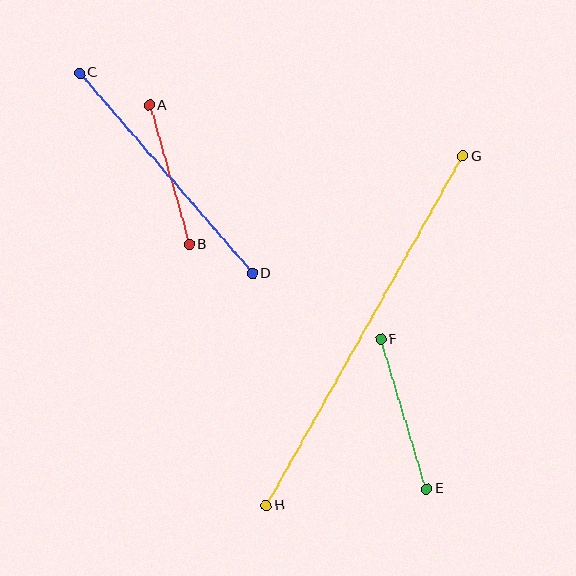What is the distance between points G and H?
The distance is approximately 400 pixels.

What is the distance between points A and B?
The distance is approximately 145 pixels.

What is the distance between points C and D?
The distance is approximately 265 pixels.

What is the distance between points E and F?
The distance is approximately 156 pixels.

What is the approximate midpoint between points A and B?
The midpoint is at approximately (169, 175) pixels.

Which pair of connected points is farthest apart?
Points G and H are farthest apart.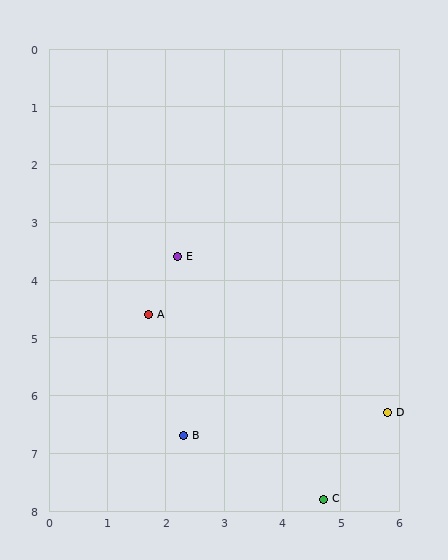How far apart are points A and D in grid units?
Points A and D are about 4.4 grid units apart.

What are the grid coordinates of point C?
Point C is at approximately (4.7, 7.8).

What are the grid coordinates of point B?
Point B is at approximately (2.3, 6.7).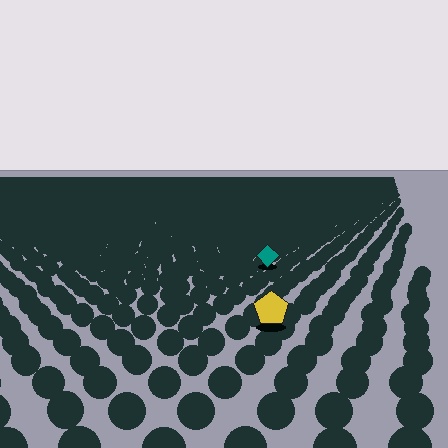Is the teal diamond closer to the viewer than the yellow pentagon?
No. The yellow pentagon is closer — you can tell from the texture gradient: the ground texture is coarser near it.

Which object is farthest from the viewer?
The teal diamond is farthest from the viewer. It appears smaller and the ground texture around it is denser.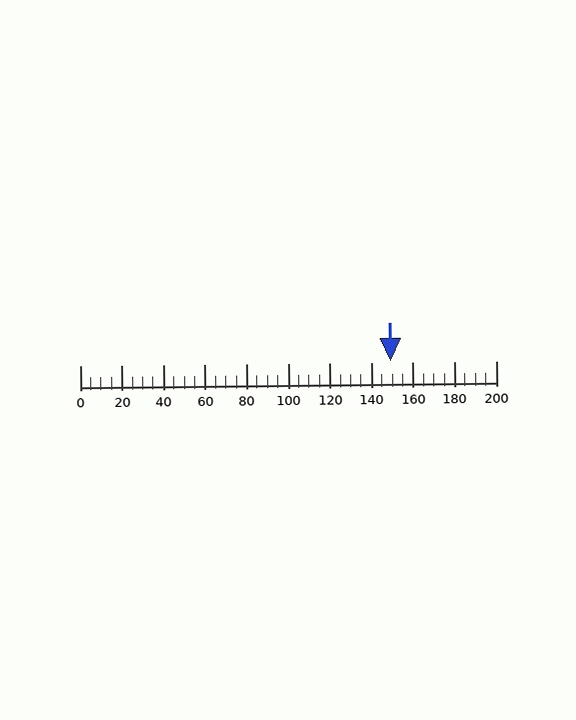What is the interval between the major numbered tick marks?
The major tick marks are spaced 20 units apart.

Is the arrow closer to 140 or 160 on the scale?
The arrow is closer to 140.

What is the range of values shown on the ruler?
The ruler shows values from 0 to 200.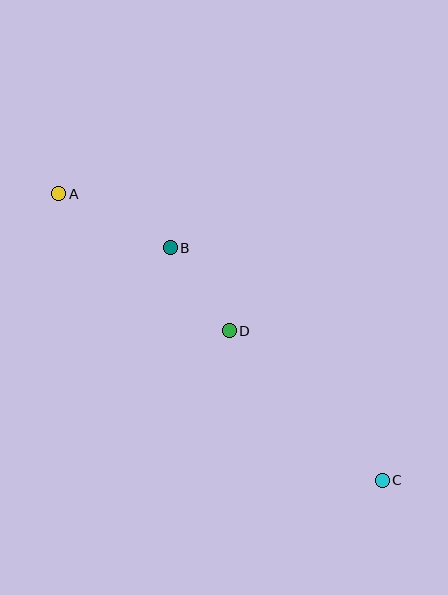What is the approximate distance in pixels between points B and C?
The distance between B and C is approximately 315 pixels.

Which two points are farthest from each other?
Points A and C are farthest from each other.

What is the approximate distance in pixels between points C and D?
The distance between C and D is approximately 214 pixels.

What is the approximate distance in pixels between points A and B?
The distance between A and B is approximately 124 pixels.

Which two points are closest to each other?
Points B and D are closest to each other.